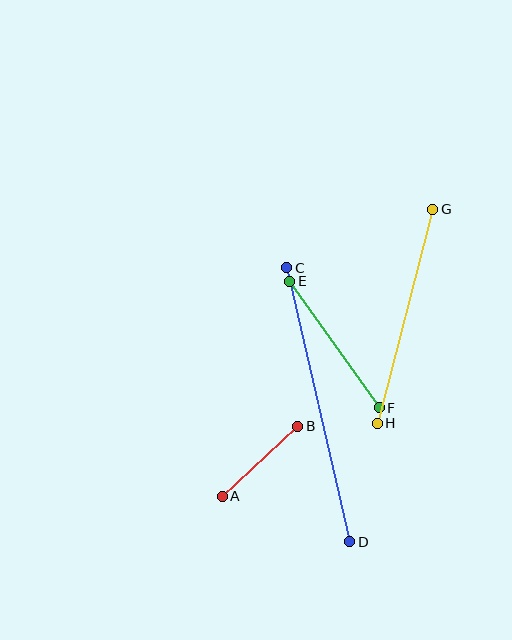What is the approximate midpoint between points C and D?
The midpoint is at approximately (318, 405) pixels.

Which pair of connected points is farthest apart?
Points C and D are farthest apart.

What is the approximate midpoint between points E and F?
The midpoint is at approximately (335, 345) pixels.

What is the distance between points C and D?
The distance is approximately 281 pixels.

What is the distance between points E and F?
The distance is approximately 155 pixels.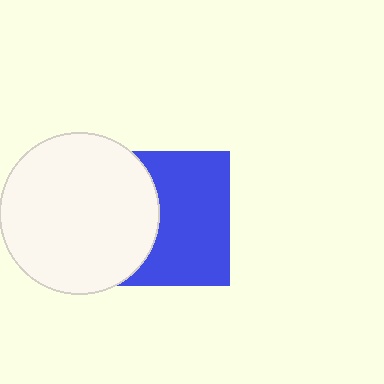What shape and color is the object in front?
The object in front is a white circle.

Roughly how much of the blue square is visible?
About half of it is visible (roughly 60%).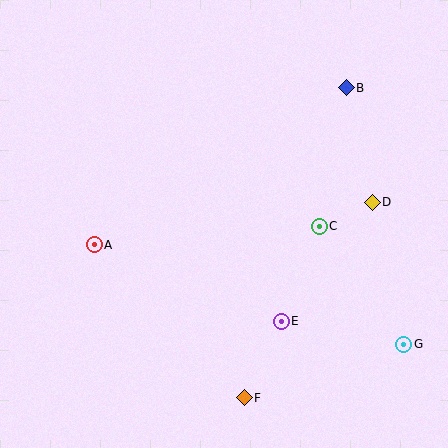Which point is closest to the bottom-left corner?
Point A is closest to the bottom-left corner.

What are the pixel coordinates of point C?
Point C is at (319, 226).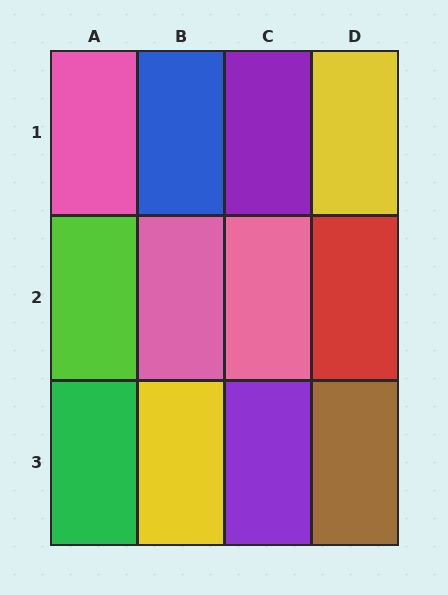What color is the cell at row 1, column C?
Purple.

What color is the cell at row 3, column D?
Brown.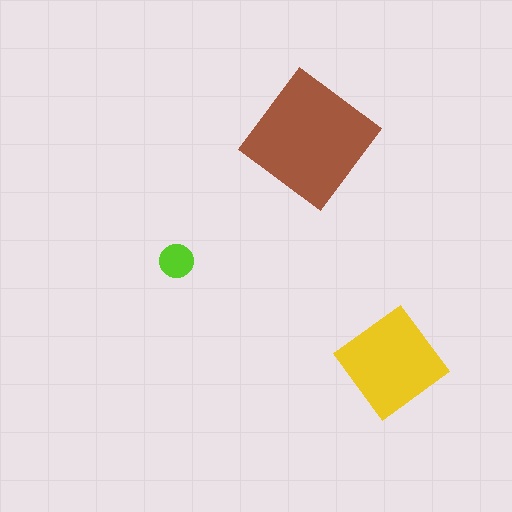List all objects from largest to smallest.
The brown diamond, the yellow diamond, the lime circle.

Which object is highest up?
The brown diamond is topmost.